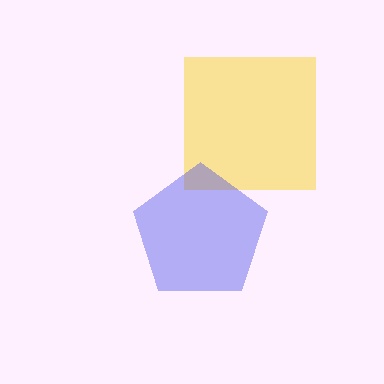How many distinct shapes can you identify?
There are 2 distinct shapes: a yellow square, a blue pentagon.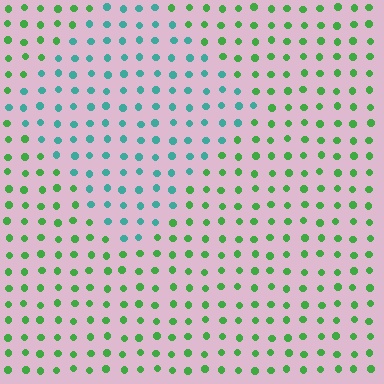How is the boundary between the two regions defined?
The boundary is defined purely by a slight shift in hue (about 52 degrees). Spacing, size, and orientation are identical on both sides.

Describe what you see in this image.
The image is filled with small green elements in a uniform arrangement. A diamond-shaped region is visible where the elements are tinted to a slightly different hue, forming a subtle color boundary.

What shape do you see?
I see a diamond.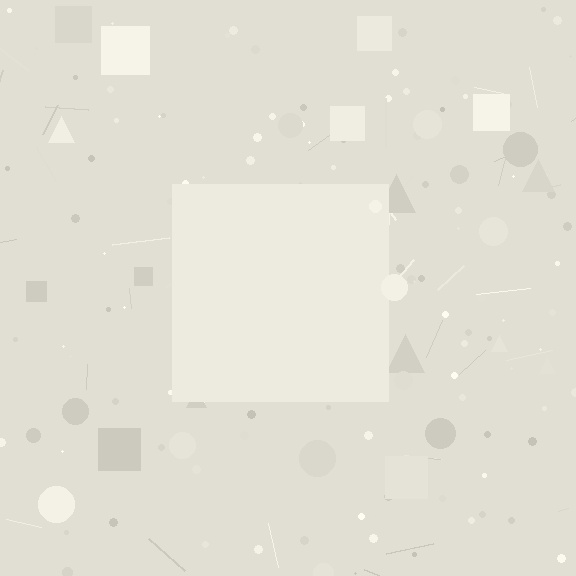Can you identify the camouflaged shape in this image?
The camouflaged shape is a square.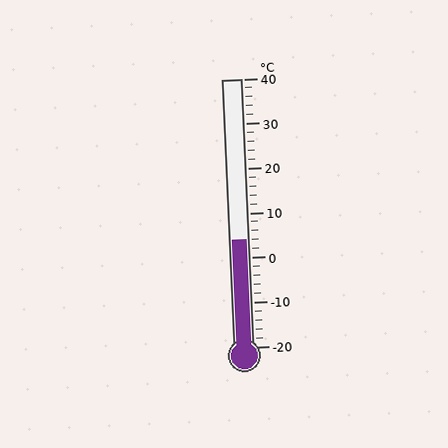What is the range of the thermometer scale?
The thermometer scale ranges from -20°C to 40°C.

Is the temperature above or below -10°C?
The temperature is above -10°C.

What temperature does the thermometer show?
The thermometer shows approximately 4°C.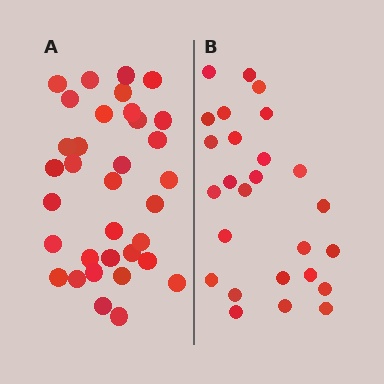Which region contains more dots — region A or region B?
Region A (the left region) has more dots.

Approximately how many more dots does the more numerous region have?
Region A has roughly 8 or so more dots than region B.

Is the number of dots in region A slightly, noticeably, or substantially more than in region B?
Region A has noticeably more, but not dramatically so. The ratio is roughly 1.3 to 1.